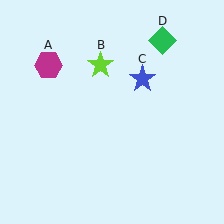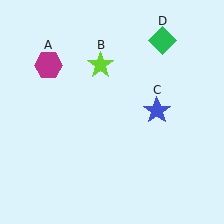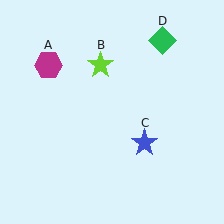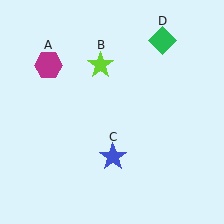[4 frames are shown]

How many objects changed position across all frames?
1 object changed position: blue star (object C).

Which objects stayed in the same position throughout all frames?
Magenta hexagon (object A) and lime star (object B) and green diamond (object D) remained stationary.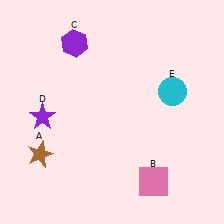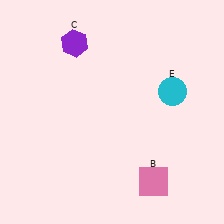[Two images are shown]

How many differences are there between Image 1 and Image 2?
There are 2 differences between the two images.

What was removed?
The purple star (D), the brown star (A) were removed in Image 2.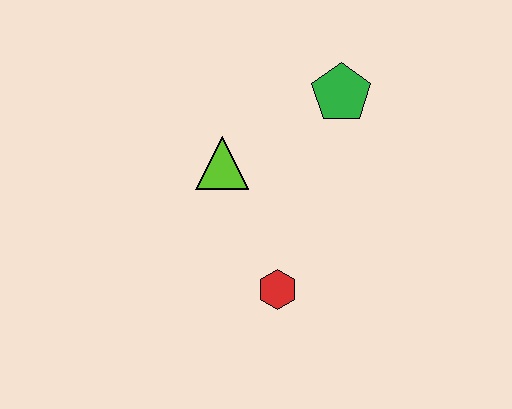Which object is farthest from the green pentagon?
The red hexagon is farthest from the green pentagon.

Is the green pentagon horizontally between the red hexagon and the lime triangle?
No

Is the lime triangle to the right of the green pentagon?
No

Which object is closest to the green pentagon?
The lime triangle is closest to the green pentagon.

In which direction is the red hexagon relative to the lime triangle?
The red hexagon is below the lime triangle.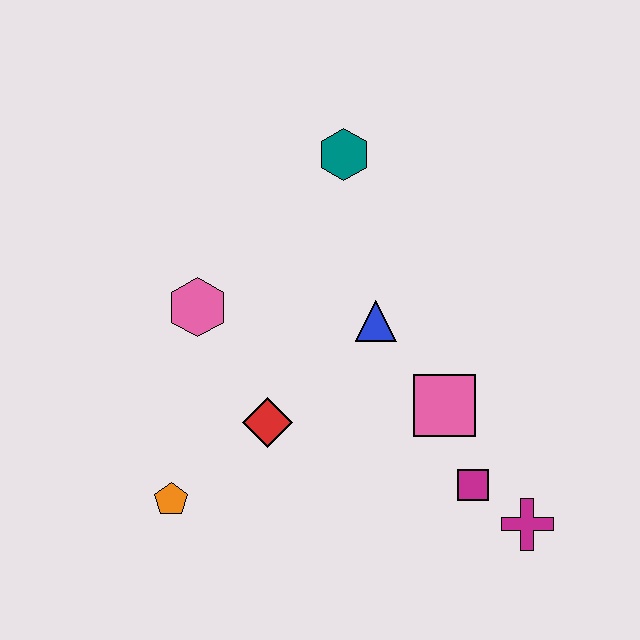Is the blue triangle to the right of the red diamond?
Yes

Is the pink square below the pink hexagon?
Yes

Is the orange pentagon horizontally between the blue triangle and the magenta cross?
No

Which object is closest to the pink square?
The magenta square is closest to the pink square.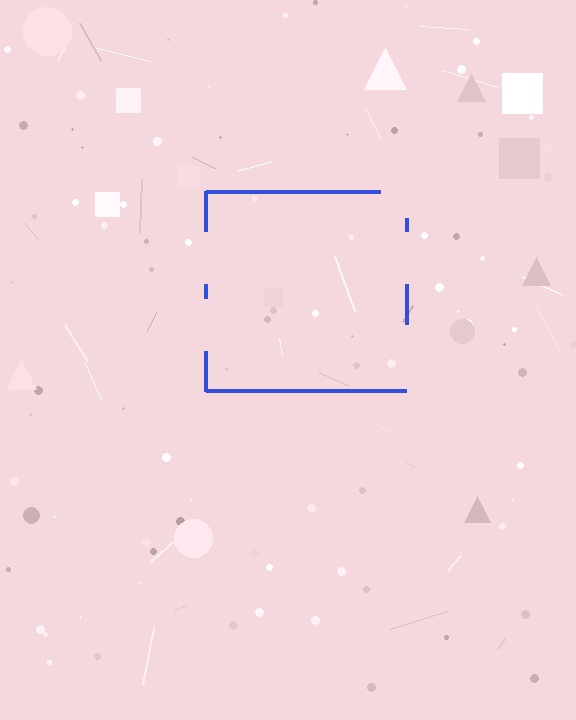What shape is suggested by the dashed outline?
The dashed outline suggests a square.